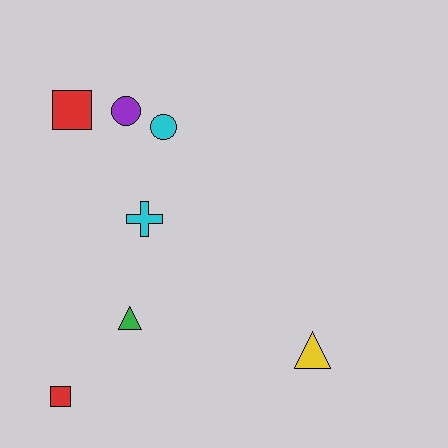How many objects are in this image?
There are 7 objects.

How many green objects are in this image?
There is 1 green object.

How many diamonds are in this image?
There are no diamonds.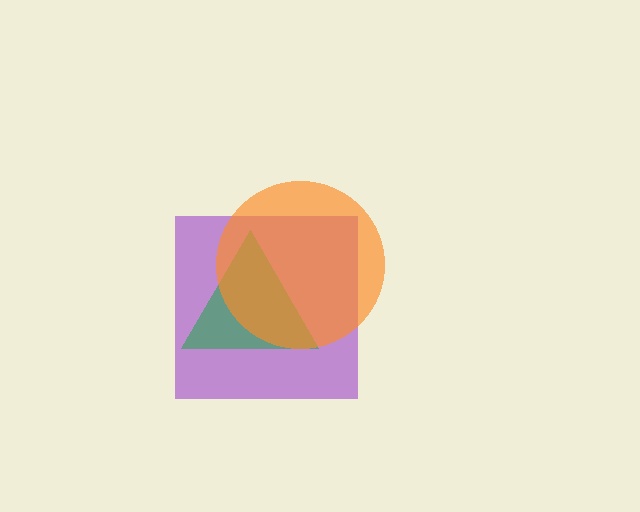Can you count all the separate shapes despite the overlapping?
Yes, there are 3 separate shapes.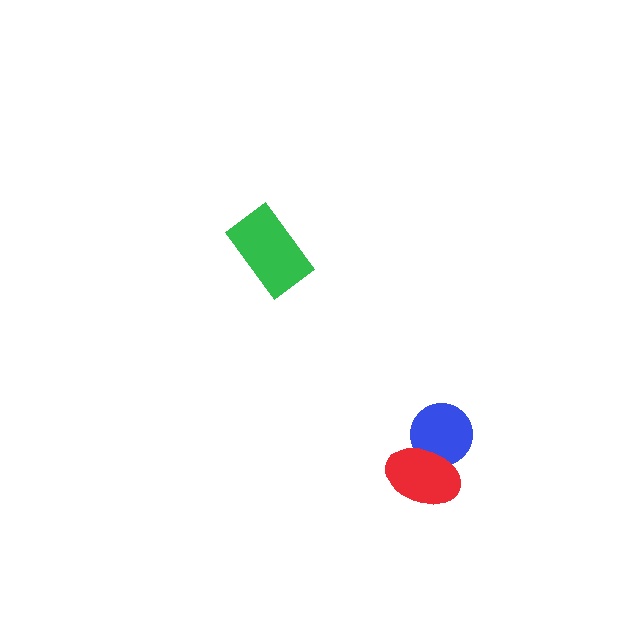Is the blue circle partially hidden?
Yes, it is partially covered by another shape.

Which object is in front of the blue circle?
The red ellipse is in front of the blue circle.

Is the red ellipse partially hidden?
No, no other shape covers it.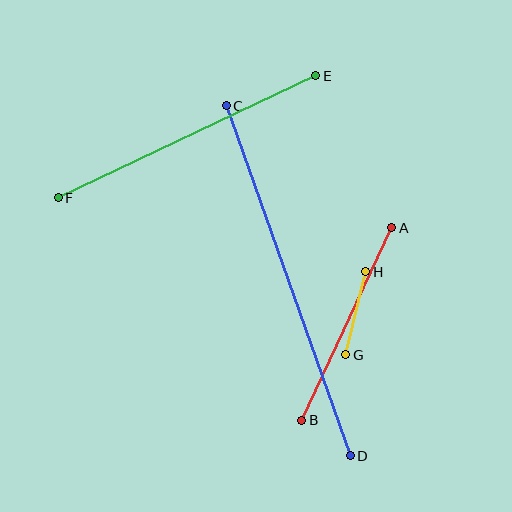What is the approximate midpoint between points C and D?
The midpoint is at approximately (288, 281) pixels.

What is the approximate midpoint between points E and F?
The midpoint is at approximately (187, 137) pixels.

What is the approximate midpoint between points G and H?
The midpoint is at approximately (356, 313) pixels.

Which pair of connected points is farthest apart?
Points C and D are farthest apart.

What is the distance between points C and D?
The distance is approximately 371 pixels.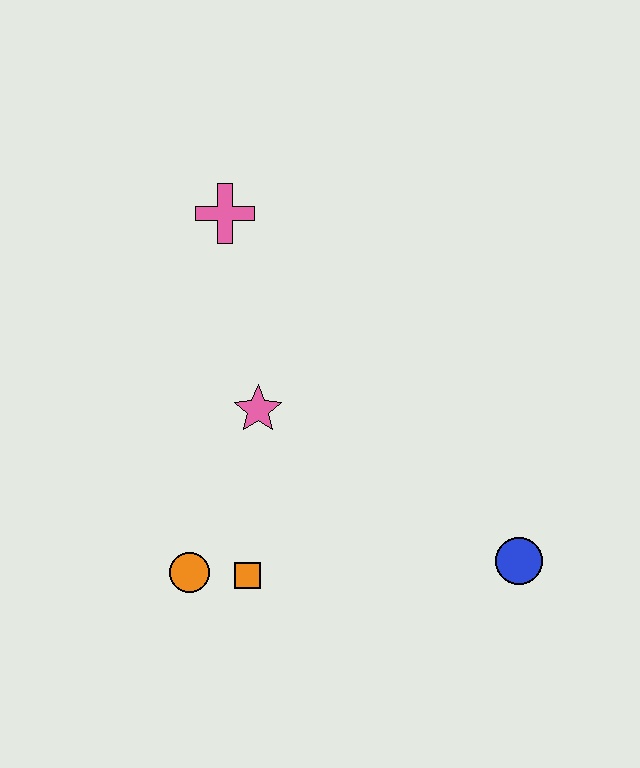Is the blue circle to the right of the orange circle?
Yes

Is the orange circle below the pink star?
Yes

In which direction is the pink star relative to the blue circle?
The pink star is to the left of the blue circle.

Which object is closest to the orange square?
The orange circle is closest to the orange square.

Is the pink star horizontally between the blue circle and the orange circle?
Yes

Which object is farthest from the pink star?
The blue circle is farthest from the pink star.